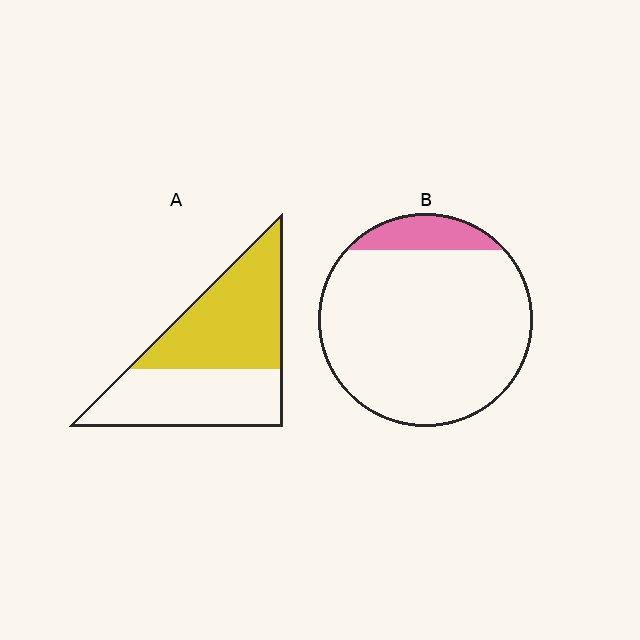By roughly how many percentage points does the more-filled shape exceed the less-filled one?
By roughly 40 percentage points (A over B).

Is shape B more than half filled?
No.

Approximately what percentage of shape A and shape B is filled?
A is approximately 55% and B is approximately 10%.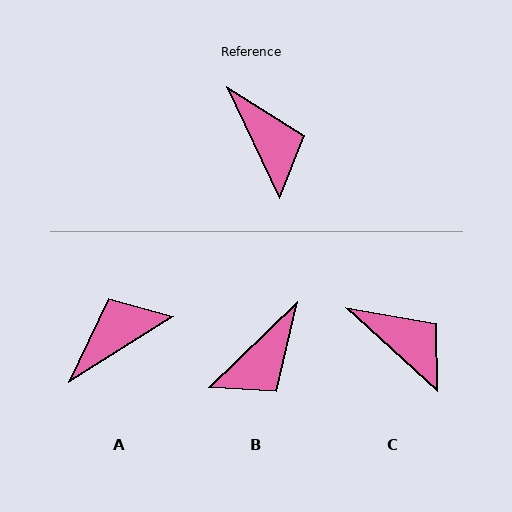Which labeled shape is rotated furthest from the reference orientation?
A, about 96 degrees away.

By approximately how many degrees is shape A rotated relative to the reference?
Approximately 96 degrees counter-clockwise.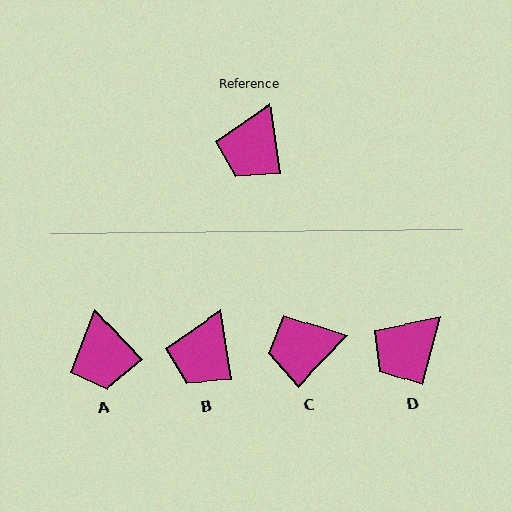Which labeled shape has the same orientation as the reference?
B.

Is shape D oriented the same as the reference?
No, it is off by about 23 degrees.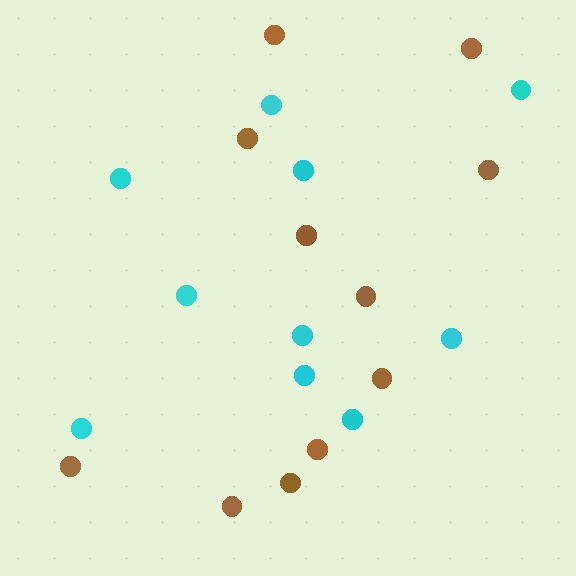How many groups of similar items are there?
There are 2 groups: one group of brown circles (11) and one group of cyan circles (10).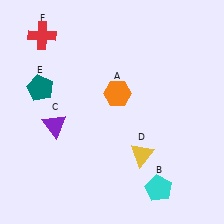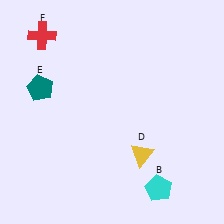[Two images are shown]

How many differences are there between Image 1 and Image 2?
There are 2 differences between the two images.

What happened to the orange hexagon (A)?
The orange hexagon (A) was removed in Image 2. It was in the top-right area of Image 1.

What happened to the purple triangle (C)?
The purple triangle (C) was removed in Image 2. It was in the bottom-left area of Image 1.